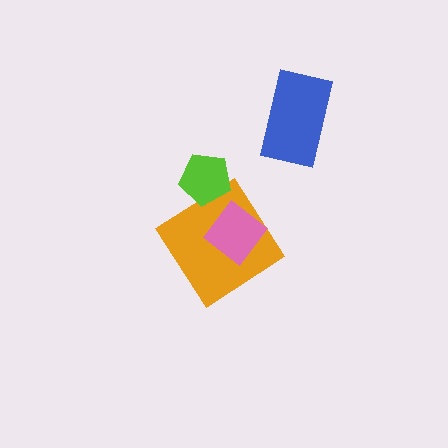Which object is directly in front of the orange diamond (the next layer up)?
The lime pentagon is directly in front of the orange diamond.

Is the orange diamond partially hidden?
Yes, it is partially covered by another shape.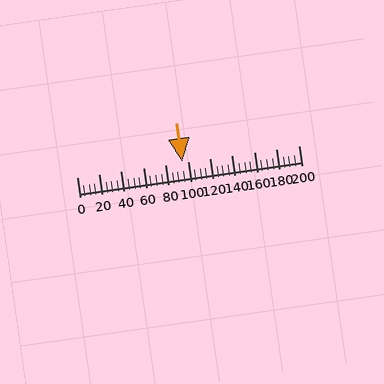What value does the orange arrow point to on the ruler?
The orange arrow points to approximately 95.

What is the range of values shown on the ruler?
The ruler shows values from 0 to 200.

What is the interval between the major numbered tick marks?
The major tick marks are spaced 20 units apart.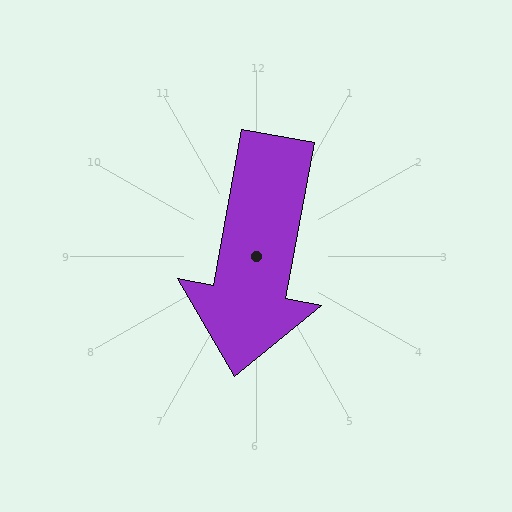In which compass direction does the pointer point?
South.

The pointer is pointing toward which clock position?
Roughly 6 o'clock.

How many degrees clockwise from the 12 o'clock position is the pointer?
Approximately 190 degrees.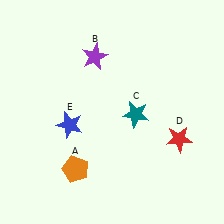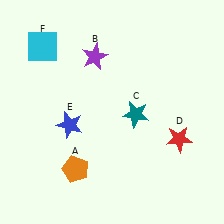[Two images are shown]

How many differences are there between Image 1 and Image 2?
There is 1 difference between the two images.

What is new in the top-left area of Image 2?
A cyan square (F) was added in the top-left area of Image 2.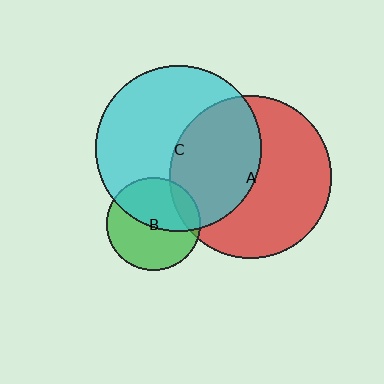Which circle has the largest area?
Circle C (cyan).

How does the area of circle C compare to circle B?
Approximately 3.1 times.